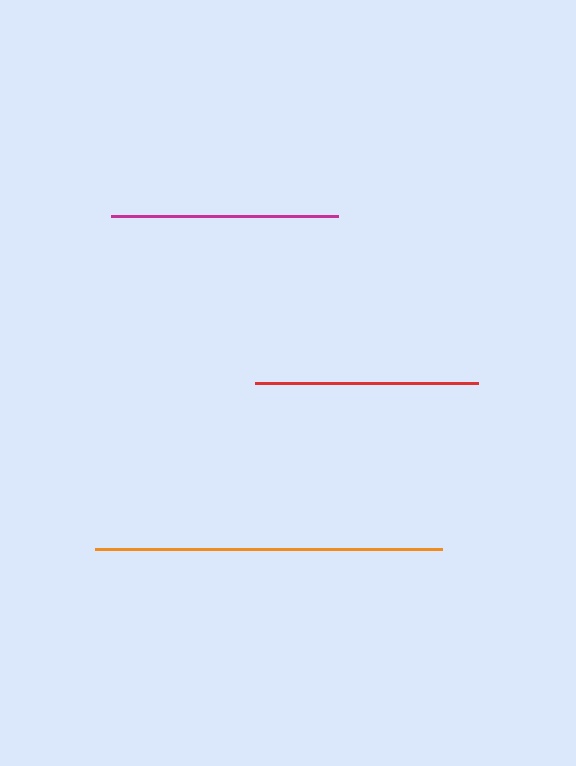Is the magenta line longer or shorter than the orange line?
The orange line is longer than the magenta line.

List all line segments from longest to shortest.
From longest to shortest: orange, magenta, red.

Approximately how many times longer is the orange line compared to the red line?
The orange line is approximately 1.6 times the length of the red line.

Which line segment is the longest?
The orange line is the longest at approximately 347 pixels.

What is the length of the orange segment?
The orange segment is approximately 347 pixels long.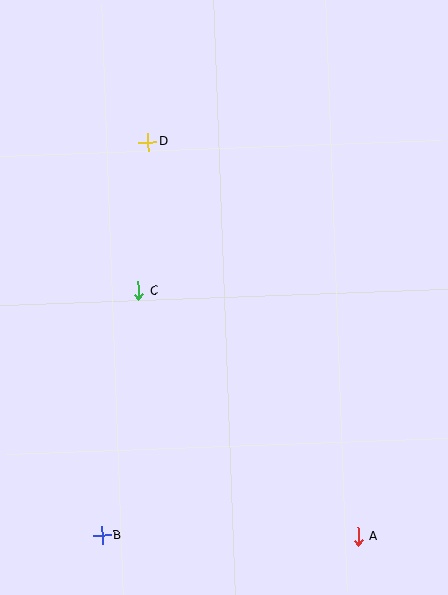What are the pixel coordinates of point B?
Point B is at (102, 536).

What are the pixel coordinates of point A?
Point A is at (358, 537).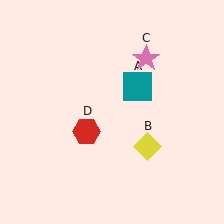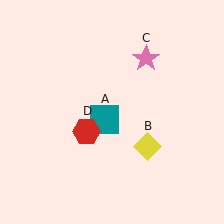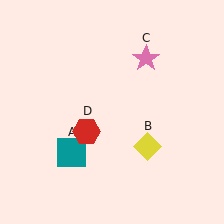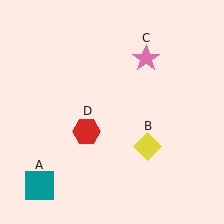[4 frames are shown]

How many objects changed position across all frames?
1 object changed position: teal square (object A).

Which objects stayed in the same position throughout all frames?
Yellow diamond (object B) and pink star (object C) and red hexagon (object D) remained stationary.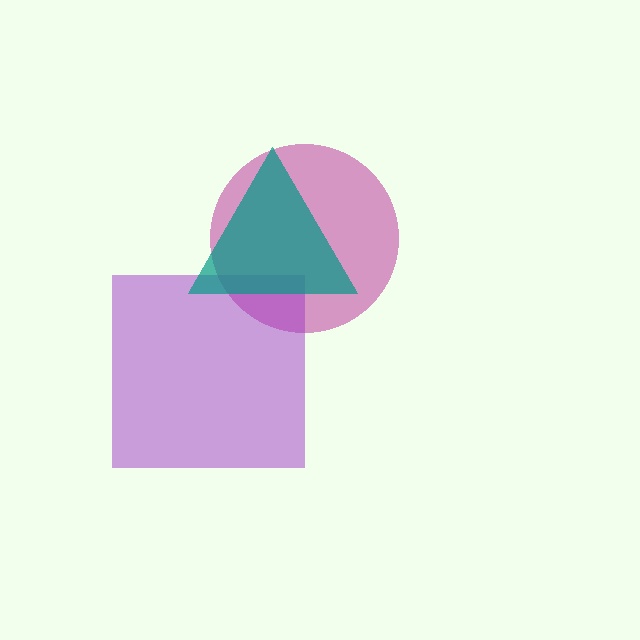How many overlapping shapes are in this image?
There are 3 overlapping shapes in the image.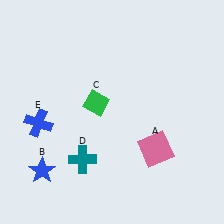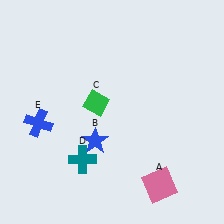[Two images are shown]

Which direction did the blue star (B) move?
The blue star (B) moved right.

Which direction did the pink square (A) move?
The pink square (A) moved down.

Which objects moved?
The objects that moved are: the pink square (A), the blue star (B).